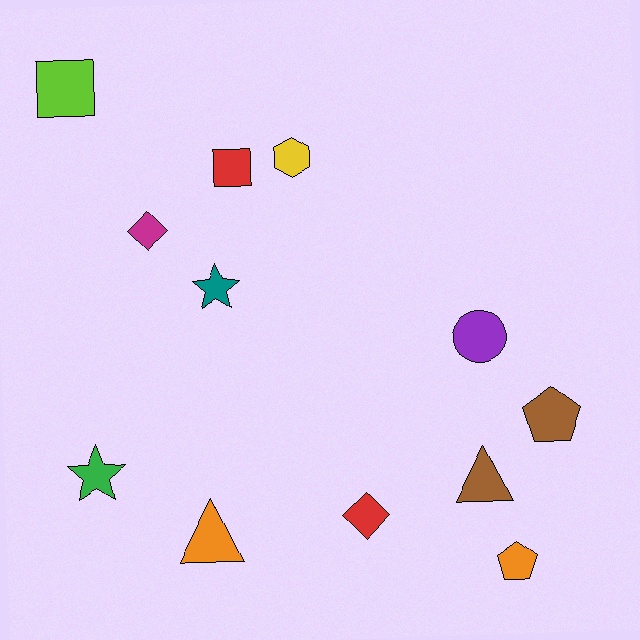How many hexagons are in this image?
There is 1 hexagon.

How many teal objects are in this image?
There is 1 teal object.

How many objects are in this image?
There are 12 objects.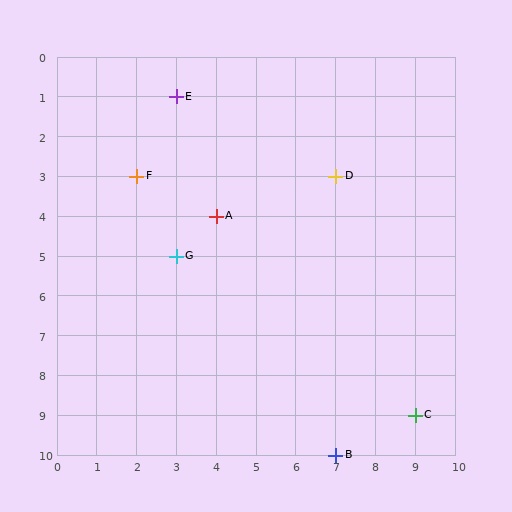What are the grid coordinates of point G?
Point G is at grid coordinates (3, 5).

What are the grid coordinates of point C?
Point C is at grid coordinates (9, 9).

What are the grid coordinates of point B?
Point B is at grid coordinates (7, 10).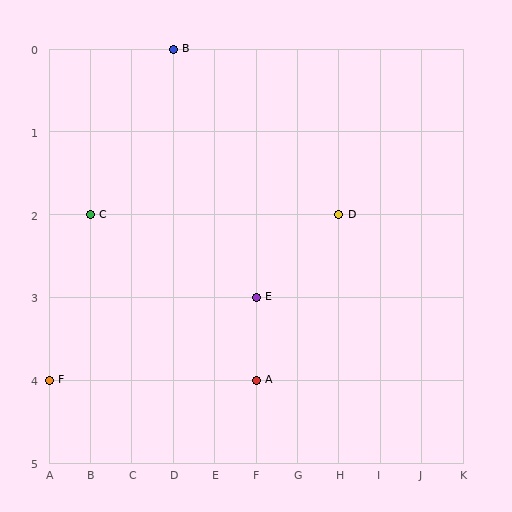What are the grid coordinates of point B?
Point B is at grid coordinates (D, 0).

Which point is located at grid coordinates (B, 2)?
Point C is at (B, 2).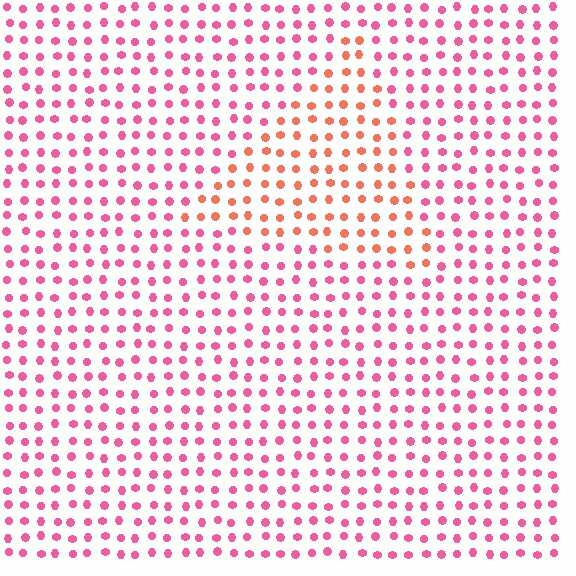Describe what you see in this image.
The image is filled with small pink elements in a uniform arrangement. A triangle-shaped region is visible where the elements are tinted to a slightly different hue, forming a subtle color boundary.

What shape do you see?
I see a triangle.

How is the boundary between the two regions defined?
The boundary is defined purely by a slight shift in hue (about 37 degrees). Spacing, size, and orientation are identical on both sides.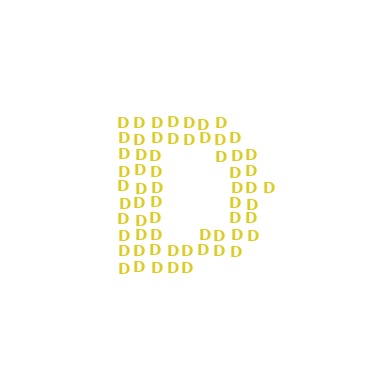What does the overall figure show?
The overall figure shows the letter D.